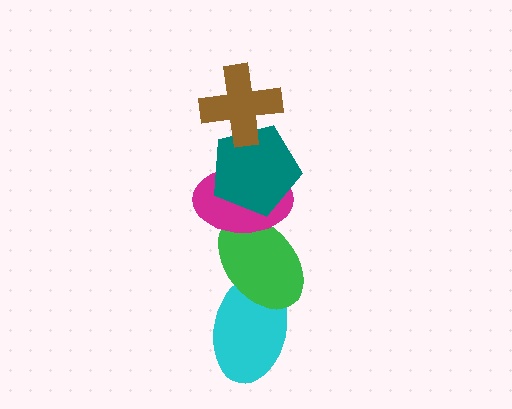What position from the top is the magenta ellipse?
The magenta ellipse is 3rd from the top.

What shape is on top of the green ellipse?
The magenta ellipse is on top of the green ellipse.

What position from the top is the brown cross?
The brown cross is 1st from the top.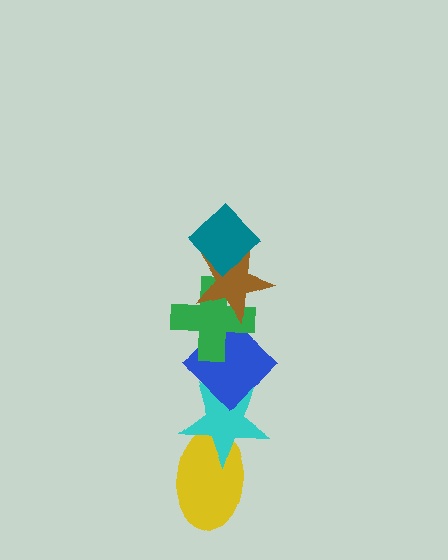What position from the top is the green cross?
The green cross is 3rd from the top.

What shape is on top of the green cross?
The brown star is on top of the green cross.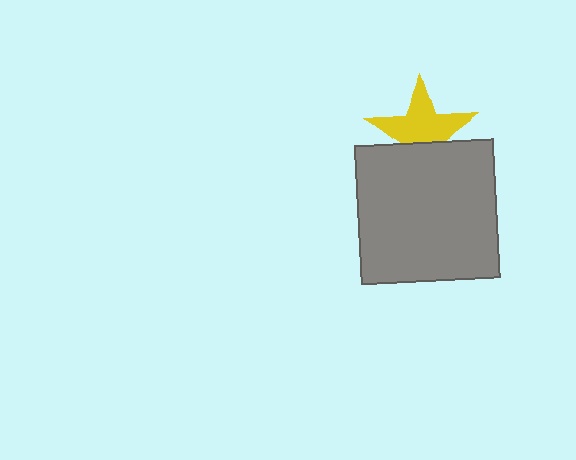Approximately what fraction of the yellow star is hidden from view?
Roughly 35% of the yellow star is hidden behind the gray square.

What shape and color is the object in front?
The object in front is a gray square.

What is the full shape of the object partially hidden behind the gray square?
The partially hidden object is a yellow star.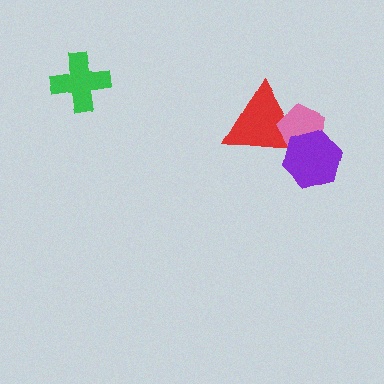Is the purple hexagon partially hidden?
No, no other shape covers it.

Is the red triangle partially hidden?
Yes, it is partially covered by another shape.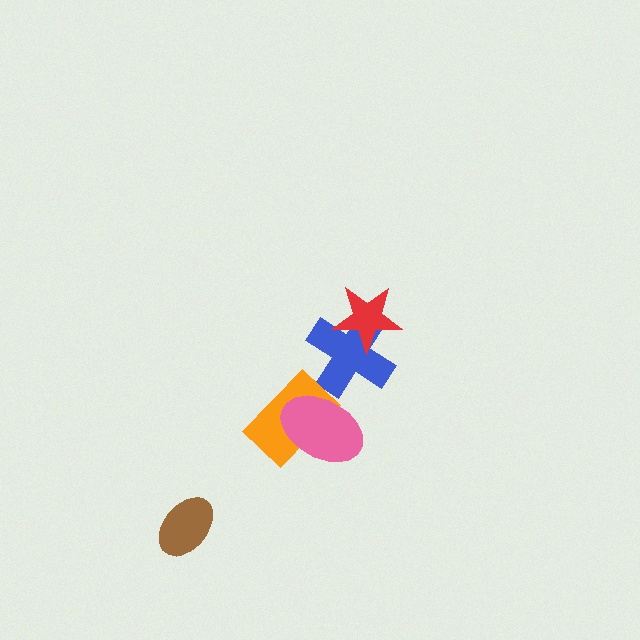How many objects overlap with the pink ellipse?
1 object overlaps with the pink ellipse.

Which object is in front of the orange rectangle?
The pink ellipse is in front of the orange rectangle.